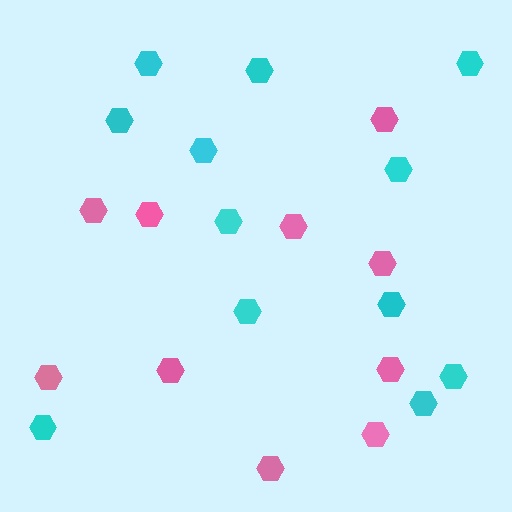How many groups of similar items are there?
There are 2 groups: one group of cyan hexagons (12) and one group of pink hexagons (10).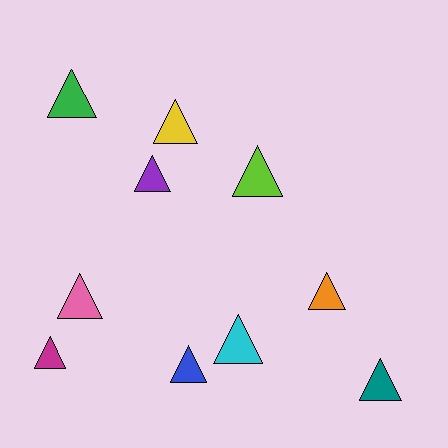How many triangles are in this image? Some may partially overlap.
There are 10 triangles.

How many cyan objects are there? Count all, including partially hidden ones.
There is 1 cyan object.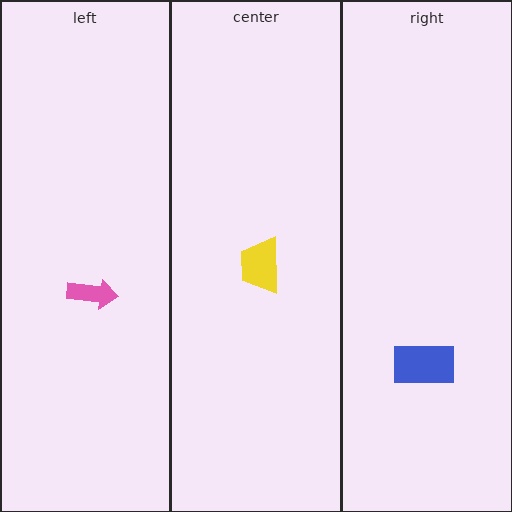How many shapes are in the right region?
1.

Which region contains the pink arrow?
The left region.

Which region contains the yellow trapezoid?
The center region.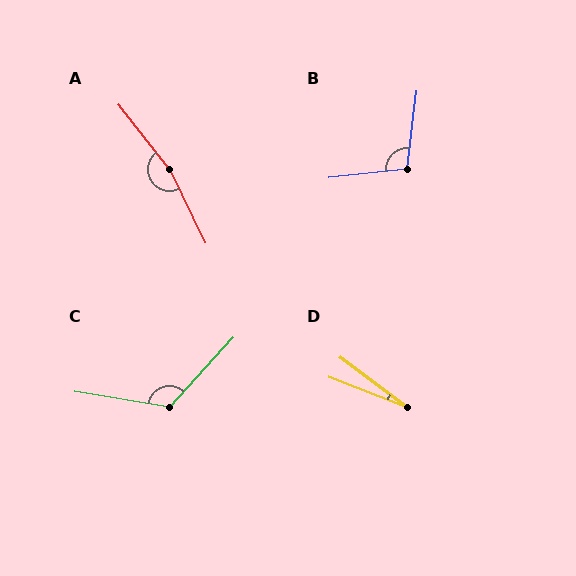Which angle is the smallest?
D, at approximately 15 degrees.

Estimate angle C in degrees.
Approximately 123 degrees.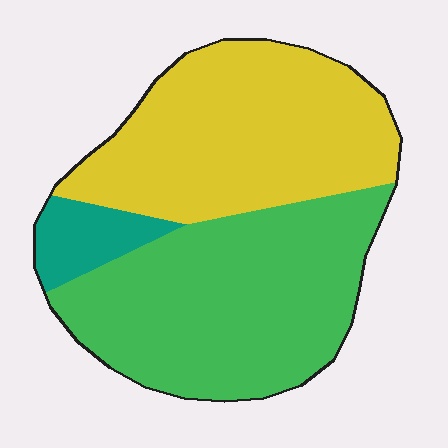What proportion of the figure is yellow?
Yellow takes up about two fifths (2/5) of the figure.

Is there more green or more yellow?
Green.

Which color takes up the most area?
Green, at roughly 50%.